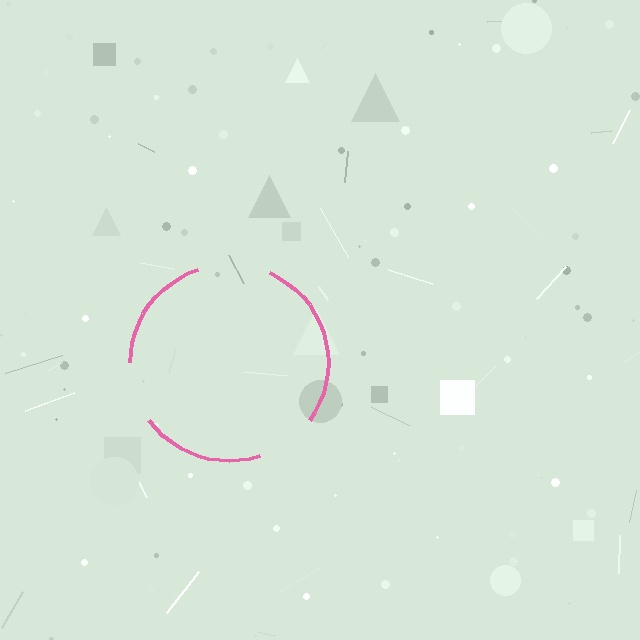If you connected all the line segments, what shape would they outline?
They would outline a circle.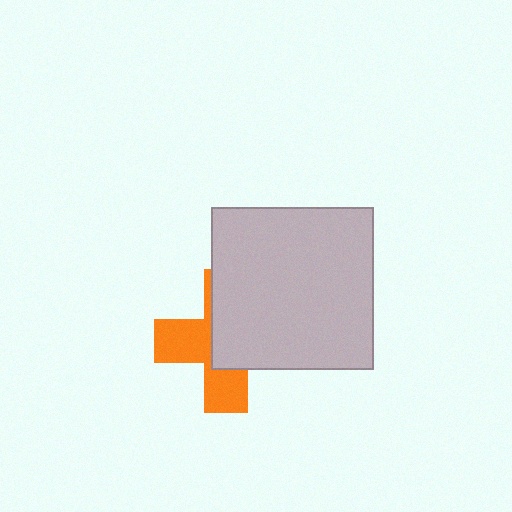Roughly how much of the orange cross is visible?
About half of it is visible (roughly 46%).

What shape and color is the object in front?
The object in front is a light gray square.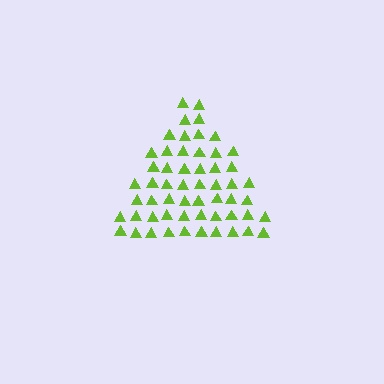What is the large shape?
The large shape is a triangle.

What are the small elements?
The small elements are triangles.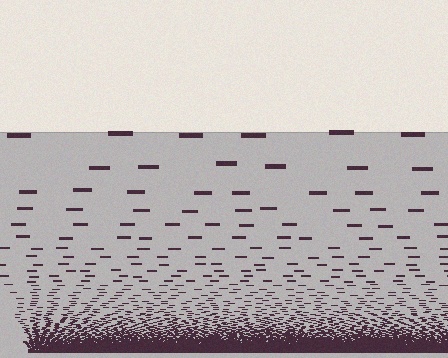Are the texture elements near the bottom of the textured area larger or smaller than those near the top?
Smaller. The gradient is inverted — elements near the bottom are smaller and denser.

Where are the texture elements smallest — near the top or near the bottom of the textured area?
Near the bottom.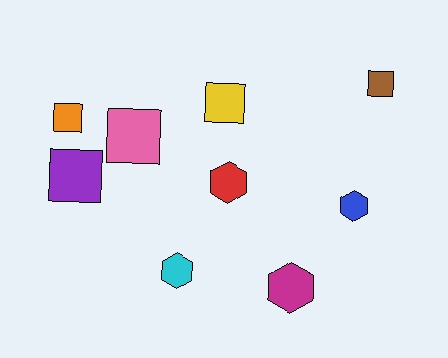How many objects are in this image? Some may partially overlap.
There are 9 objects.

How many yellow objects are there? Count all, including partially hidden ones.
There is 1 yellow object.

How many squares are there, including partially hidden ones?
There are 5 squares.